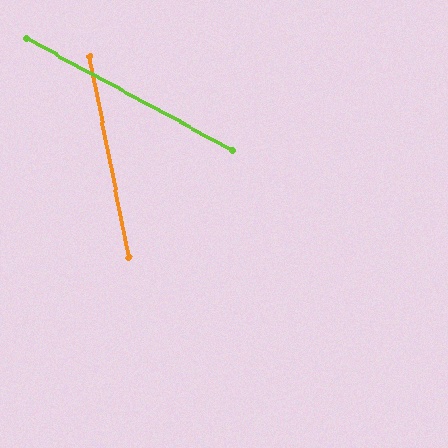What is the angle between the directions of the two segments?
Approximately 50 degrees.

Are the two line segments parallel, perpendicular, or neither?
Neither parallel nor perpendicular — they differ by about 50°.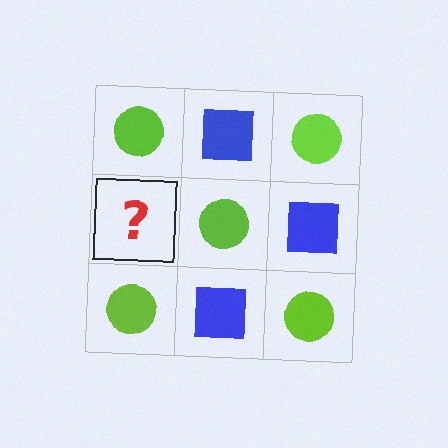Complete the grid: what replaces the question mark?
The question mark should be replaced with a blue square.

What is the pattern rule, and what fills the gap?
The rule is that it alternates lime circle and blue square in a checkerboard pattern. The gap should be filled with a blue square.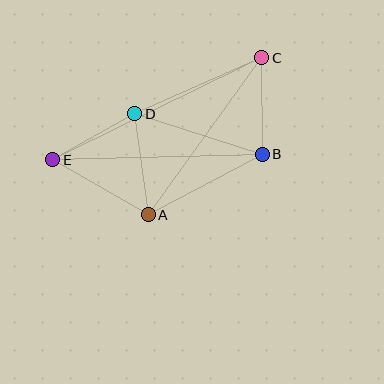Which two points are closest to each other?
Points D and E are closest to each other.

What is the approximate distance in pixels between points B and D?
The distance between B and D is approximately 134 pixels.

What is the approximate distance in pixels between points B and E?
The distance between B and E is approximately 210 pixels.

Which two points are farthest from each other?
Points C and E are farthest from each other.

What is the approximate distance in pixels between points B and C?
The distance between B and C is approximately 97 pixels.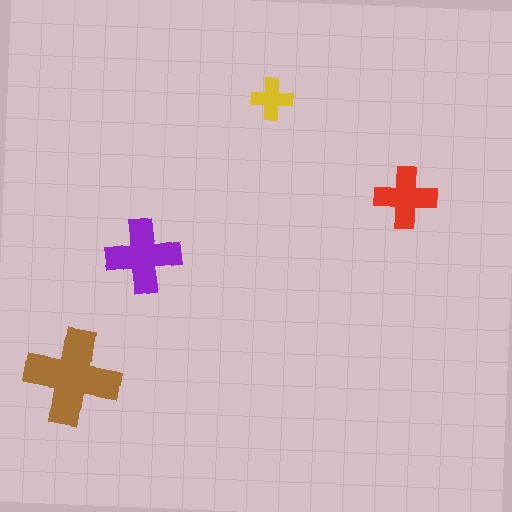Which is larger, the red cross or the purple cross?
The purple one.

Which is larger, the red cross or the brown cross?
The brown one.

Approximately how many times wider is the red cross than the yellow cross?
About 1.5 times wider.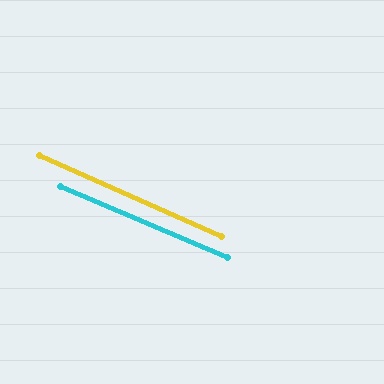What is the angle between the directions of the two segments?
Approximately 1 degree.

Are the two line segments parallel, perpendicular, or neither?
Parallel — their directions differ by only 1.1°.